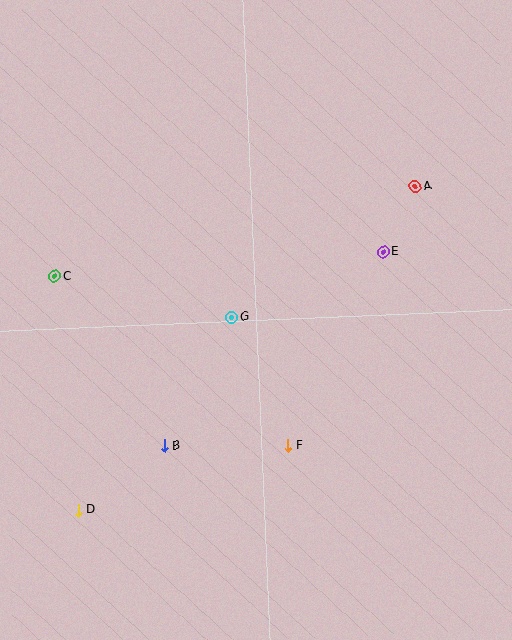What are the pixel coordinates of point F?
Point F is at (288, 445).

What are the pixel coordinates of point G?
Point G is at (231, 317).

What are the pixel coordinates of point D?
Point D is at (78, 510).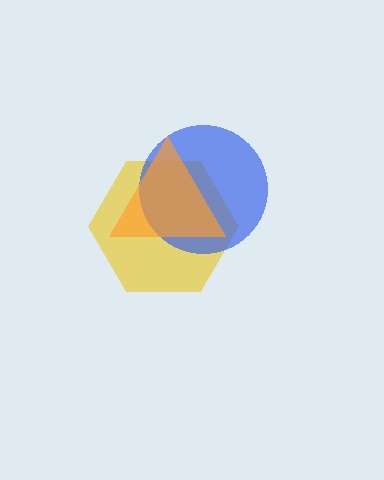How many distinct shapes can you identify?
There are 3 distinct shapes: a yellow hexagon, a blue circle, an orange triangle.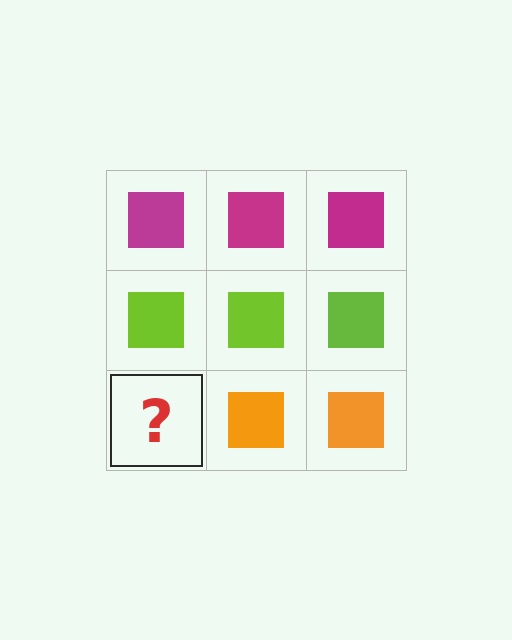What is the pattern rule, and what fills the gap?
The rule is that each row has a consistent color. The gap should be filled with an orange square.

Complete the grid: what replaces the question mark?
The question mark should be replaced with an orange square.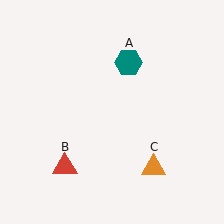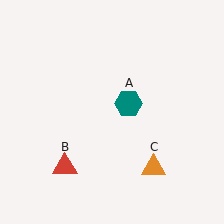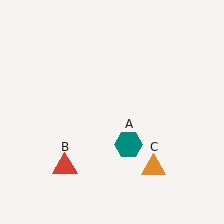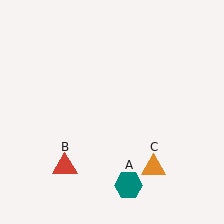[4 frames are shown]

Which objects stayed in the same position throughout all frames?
Red triangle (object B) and orange triangle (object C) remained stationary.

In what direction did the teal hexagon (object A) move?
The teal hexagon (object A) moved down.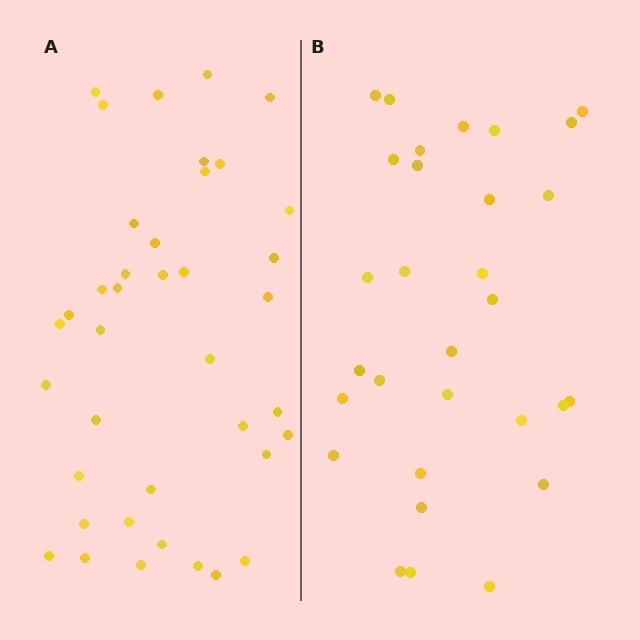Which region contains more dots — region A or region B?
Region A (the left region) has more dots.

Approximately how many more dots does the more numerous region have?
Region A has roughly 8 or so more dots than region B.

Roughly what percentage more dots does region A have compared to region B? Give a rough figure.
About 30% more.